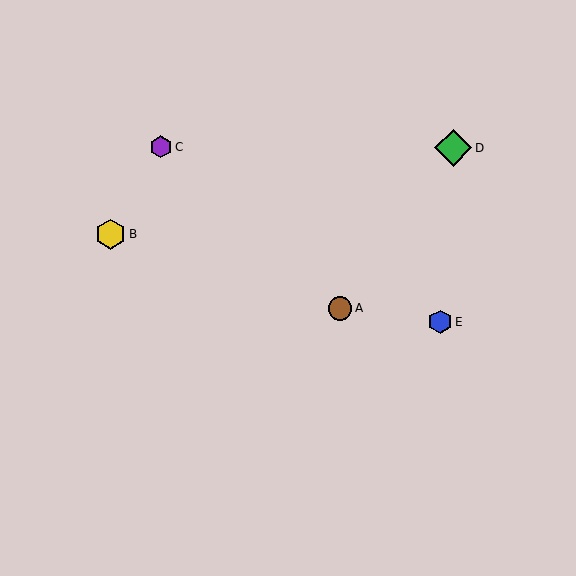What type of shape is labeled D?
Shape D is a green diamond.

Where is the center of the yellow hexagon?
The center of the yellow hexagon is at (110, 234).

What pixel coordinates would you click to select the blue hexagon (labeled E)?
Click at (440, 322) to select the blue hexagon E.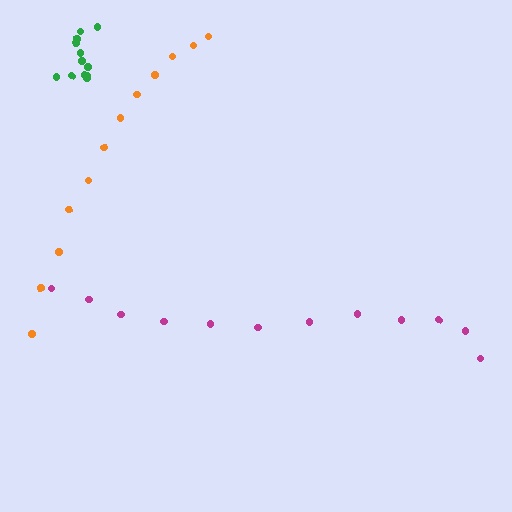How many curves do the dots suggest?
There are 3 distinct paths.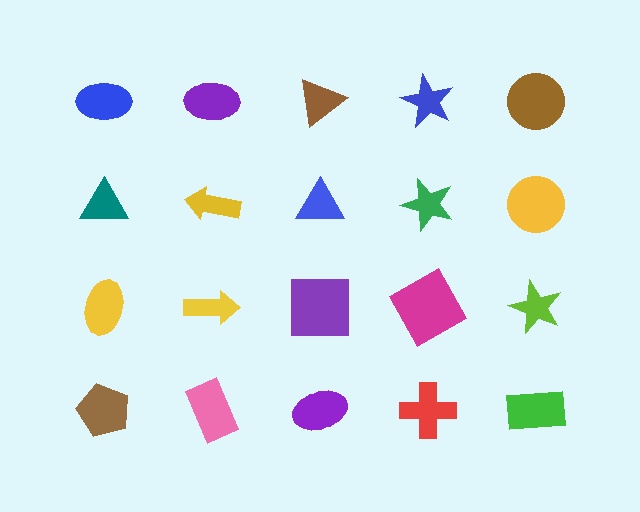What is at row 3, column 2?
A yellow arrow.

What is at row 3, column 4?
A magenta square.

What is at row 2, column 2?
A yellow arrow.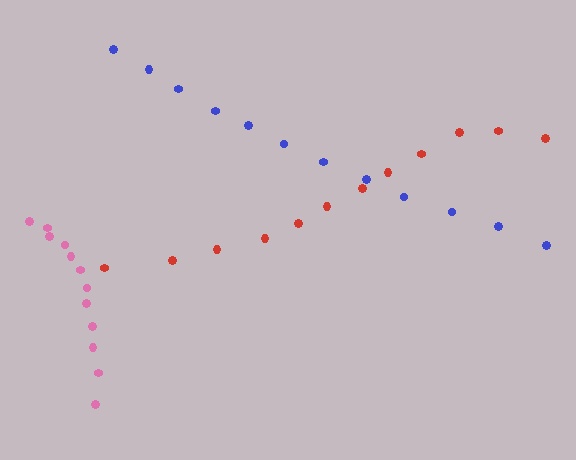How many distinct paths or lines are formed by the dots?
There are 3 distinct paths.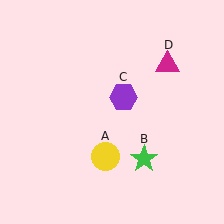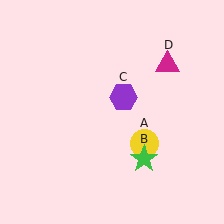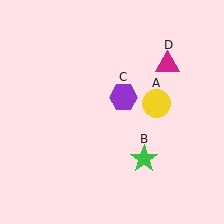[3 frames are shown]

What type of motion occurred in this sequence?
The yellow circle (object A) rotated counterclockwise around the center of the scene.